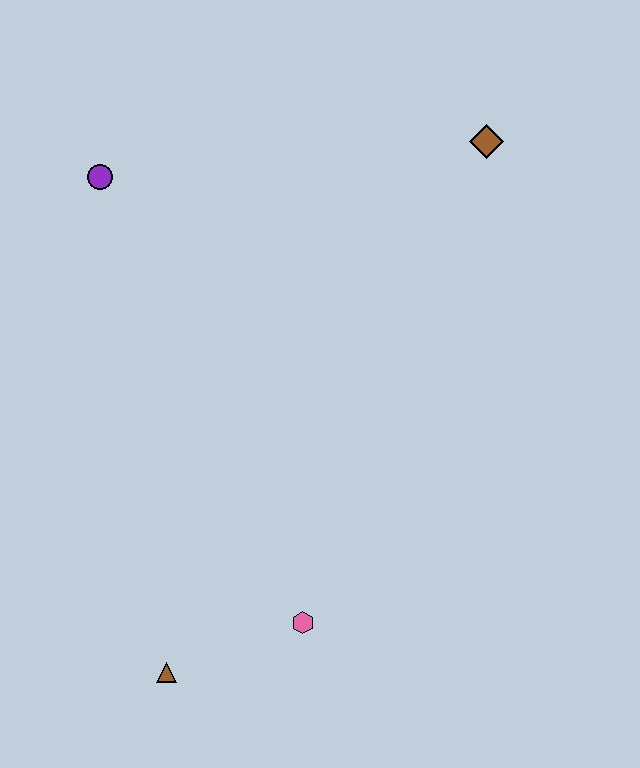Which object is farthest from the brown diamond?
The brown triangle is farthest from the brown diamond.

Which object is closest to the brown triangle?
The pink hexagon is closest to the brown triangle.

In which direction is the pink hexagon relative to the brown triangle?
The pink hexagon is to the right of the brown triangle.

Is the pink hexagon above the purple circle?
No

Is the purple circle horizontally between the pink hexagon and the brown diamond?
No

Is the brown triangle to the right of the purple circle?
Yes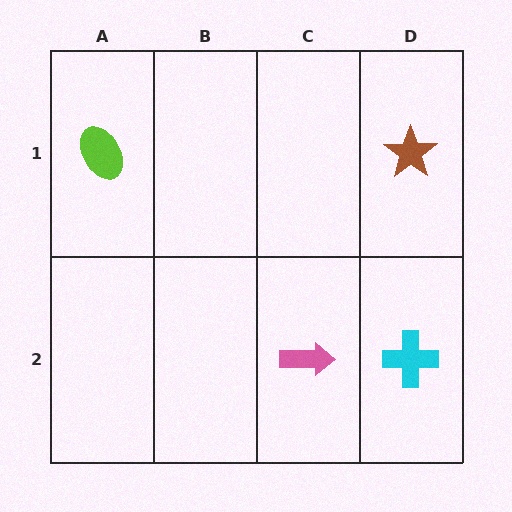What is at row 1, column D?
A brown star.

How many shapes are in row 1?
2 shapes.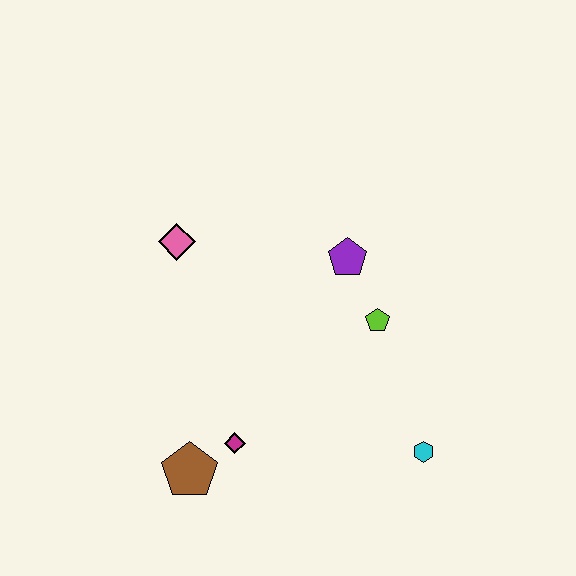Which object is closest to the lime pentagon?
The purple pentagon is closest to the lime pentagon.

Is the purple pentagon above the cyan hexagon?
Yes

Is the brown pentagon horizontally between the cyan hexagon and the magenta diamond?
No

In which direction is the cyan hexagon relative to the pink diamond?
The cyan hexagon is to the right of the pink diamond.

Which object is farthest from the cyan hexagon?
The pink diamond is farthest from the cyan hexagon.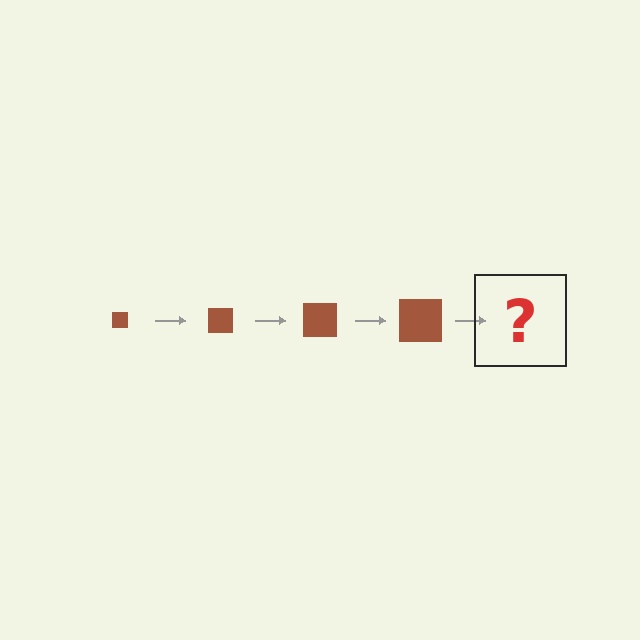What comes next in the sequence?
The next element should be a brown square, larger than the previous one.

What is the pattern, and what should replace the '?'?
The pattern is that the square gets progressively larger each step. The '?' should be a brown square, larger than the previous one.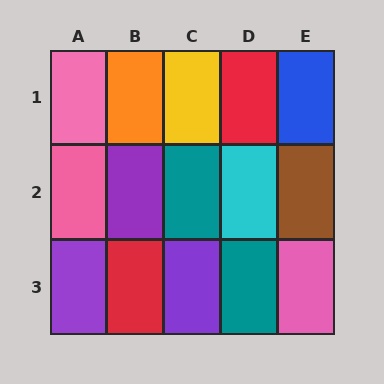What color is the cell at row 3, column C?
Purple.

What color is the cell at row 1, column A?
Pink.